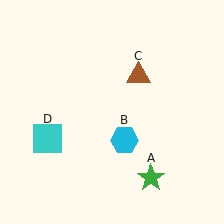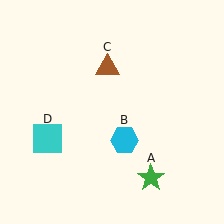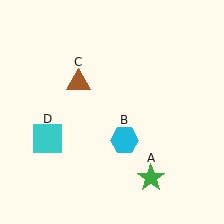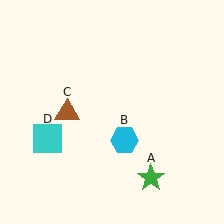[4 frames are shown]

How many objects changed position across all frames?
1 object changed position: brown triangle (object C).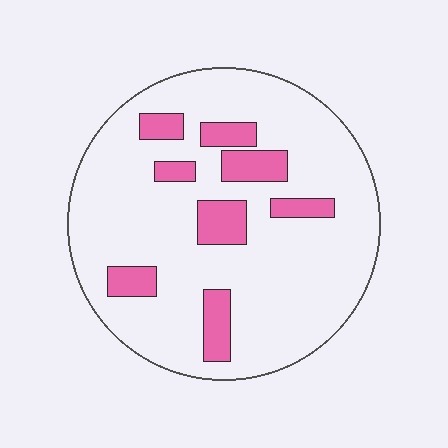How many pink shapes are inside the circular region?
8.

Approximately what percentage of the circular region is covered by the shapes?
Approximately 15%.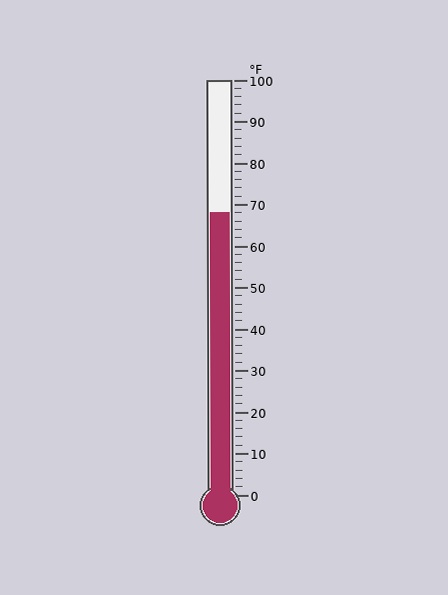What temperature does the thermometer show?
The thermometer shows approximately 68°F.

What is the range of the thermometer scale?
The thermometer scale ranges from 0°F to 100°F.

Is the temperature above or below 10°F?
The temperature is above 10°F.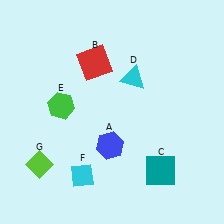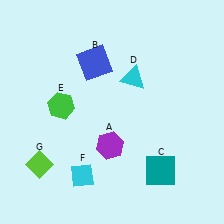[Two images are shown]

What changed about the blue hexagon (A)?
In Image 1, A is blue. In Image 2, it changed to purple.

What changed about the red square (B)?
In Image 1, B is red. In Image 2, it changed to blue.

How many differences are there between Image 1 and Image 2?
There are 2 differences between the two images.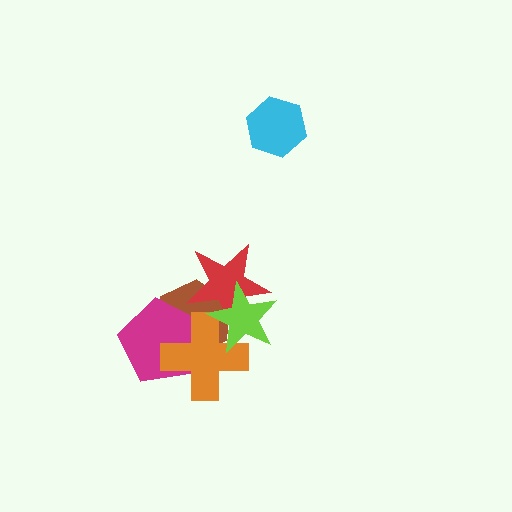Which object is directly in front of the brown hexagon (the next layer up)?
The magenta pentagon is directly in front of the brown hexagon.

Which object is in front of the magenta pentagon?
The orange cross is in front of the magenta pentagon.